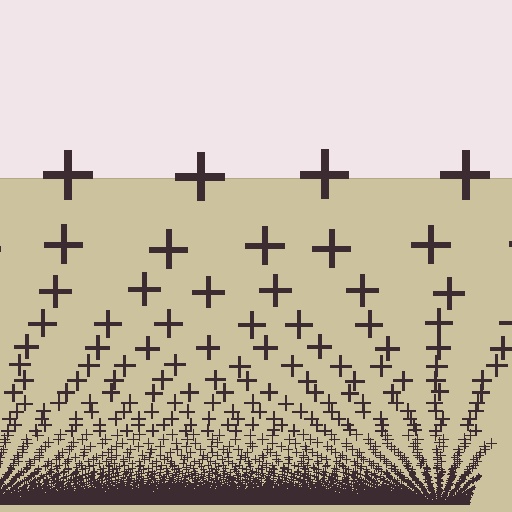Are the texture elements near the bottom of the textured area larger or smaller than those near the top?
Smaller. The gradient is inverted — elements near the bottom are smaller and denser.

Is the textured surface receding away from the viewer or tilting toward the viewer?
The surface appears to tilt toward the viewer. Texture elements get larger and sparser toward the top.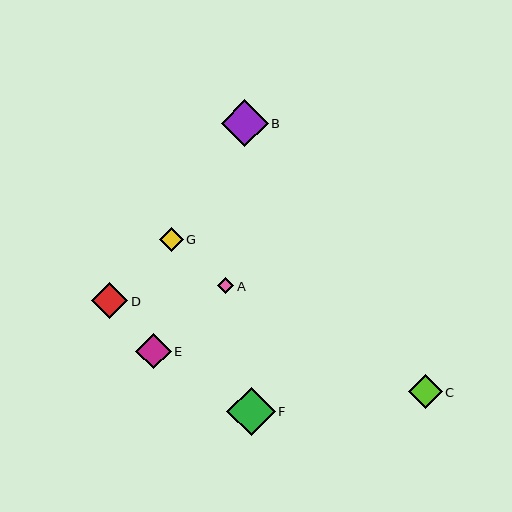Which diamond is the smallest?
Diamond A is the smallest with a size of approximately 17 pixels.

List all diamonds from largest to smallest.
From largest to smallest: F, B, D, E, C, G, A.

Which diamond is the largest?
Diamond F is the largest with a size of approximately 48 pixels.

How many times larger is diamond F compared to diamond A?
Diamond F is approximately 2.9 times the size of diamond A.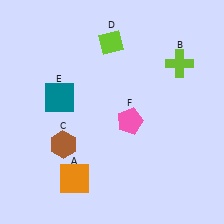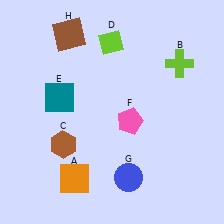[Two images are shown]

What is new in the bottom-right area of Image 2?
A blue circle (G) was added in the bottom-right area of Image 2.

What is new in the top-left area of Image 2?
A brown square (H) was added in the top-left area of Image 2.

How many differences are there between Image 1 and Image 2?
There are 2 differences between the two images.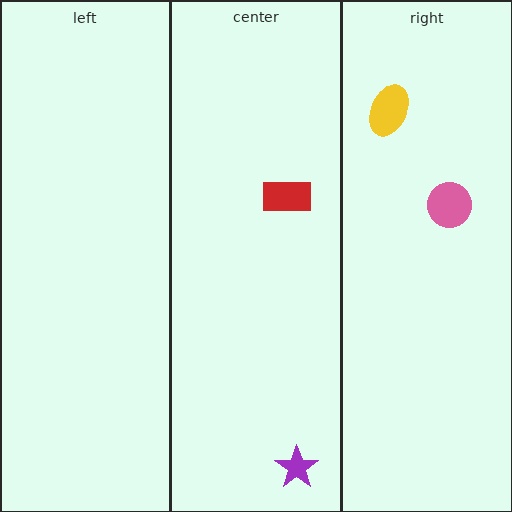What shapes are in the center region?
The red rectangle, the purple star.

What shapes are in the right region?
The yellow ellipse, the pink circle.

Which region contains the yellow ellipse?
The right region.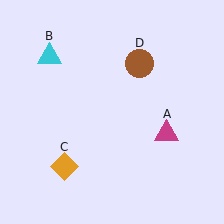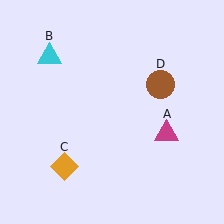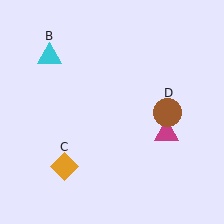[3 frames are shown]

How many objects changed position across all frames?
1 object changed position: brown circle (object D).